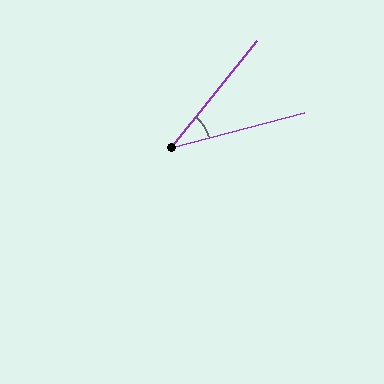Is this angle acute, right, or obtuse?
It is acute.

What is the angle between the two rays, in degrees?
Approximately 37 degrees.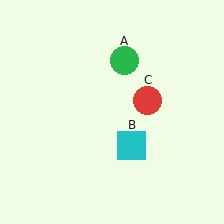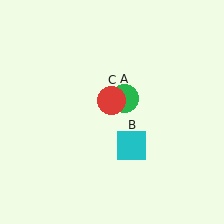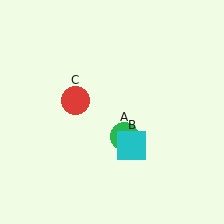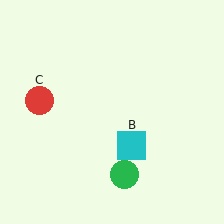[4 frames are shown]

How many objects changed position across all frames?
2 objects changed position: green circle (object A), red circle (object C).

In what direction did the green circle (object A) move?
The green circle (object A) moved down.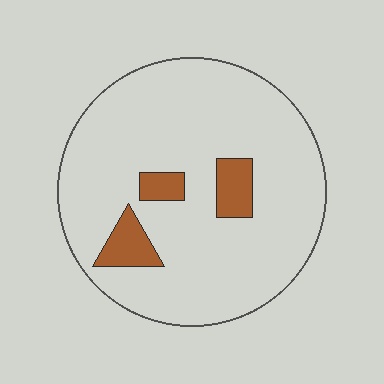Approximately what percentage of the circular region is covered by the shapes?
Approximately 10%.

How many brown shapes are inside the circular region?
3.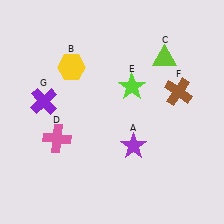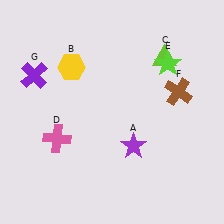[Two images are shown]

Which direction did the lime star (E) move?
The lime star (E) moved right.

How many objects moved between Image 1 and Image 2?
2 objects moved between the two images.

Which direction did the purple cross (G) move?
The purple cross (G) moved up.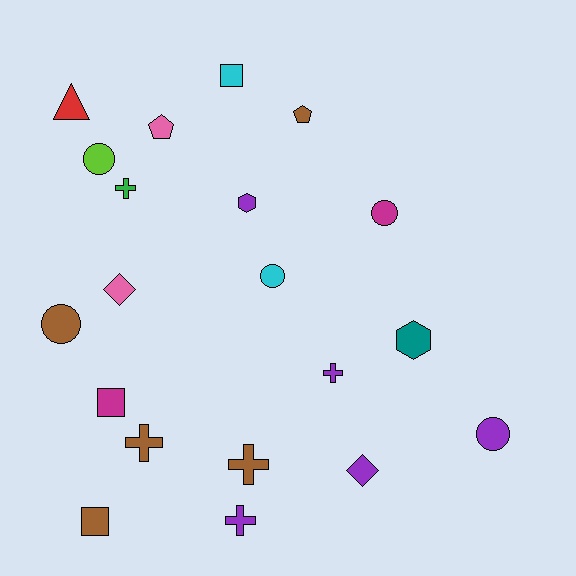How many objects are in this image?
There are 20 objects.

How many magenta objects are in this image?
There are 2 magenta objects.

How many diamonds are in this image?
There are 2 diamonds.